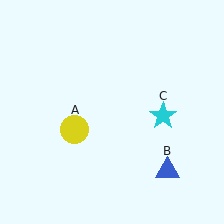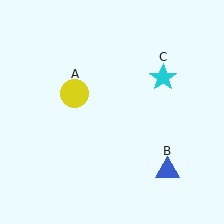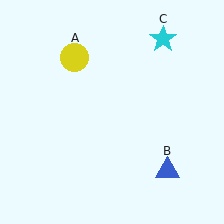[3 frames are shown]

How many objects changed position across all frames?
2 objects changed position: yellow circle (object A), cyan star (object C).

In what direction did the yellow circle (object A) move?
The yellow circle (object A) moved up.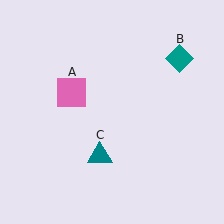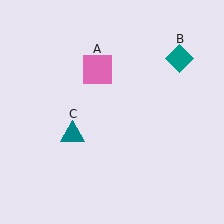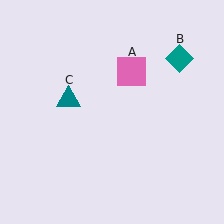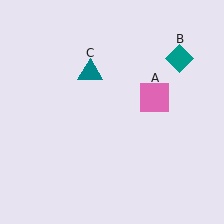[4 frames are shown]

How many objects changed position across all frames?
2 objects changed position: pink square (object A), teal triangle (object C).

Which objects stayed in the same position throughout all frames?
Teal diamond (object B) remained stationary.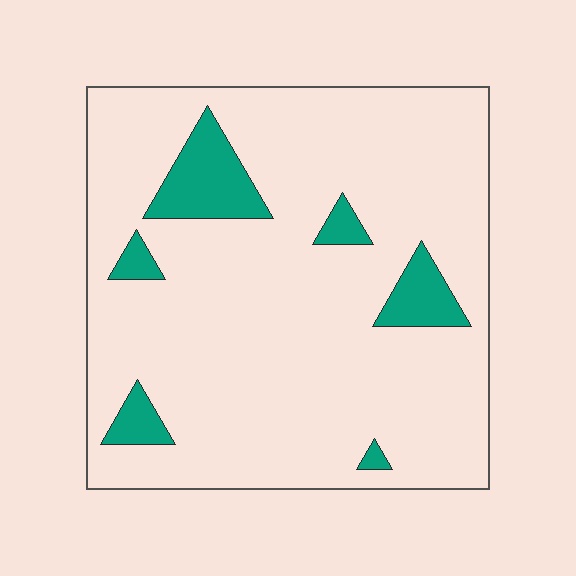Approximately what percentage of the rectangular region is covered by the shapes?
Approximately 10%.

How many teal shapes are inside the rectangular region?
6.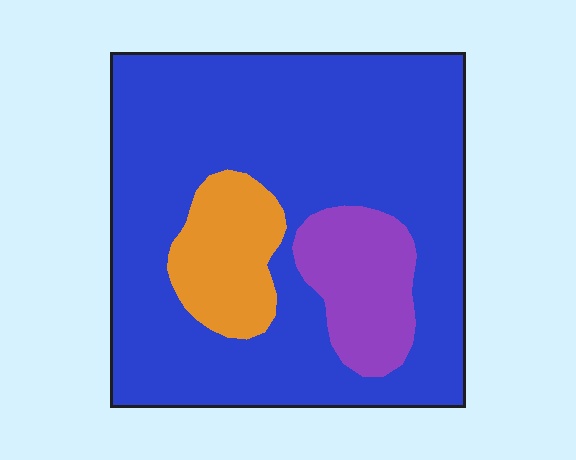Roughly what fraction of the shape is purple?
Purple covers around 10% of the shape.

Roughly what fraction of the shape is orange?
Orange takes up about one eighth (1/8) of the shape.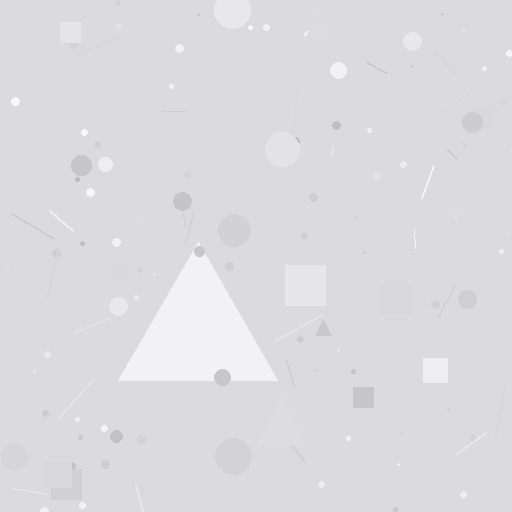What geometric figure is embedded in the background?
A triangle is embedded in the background.